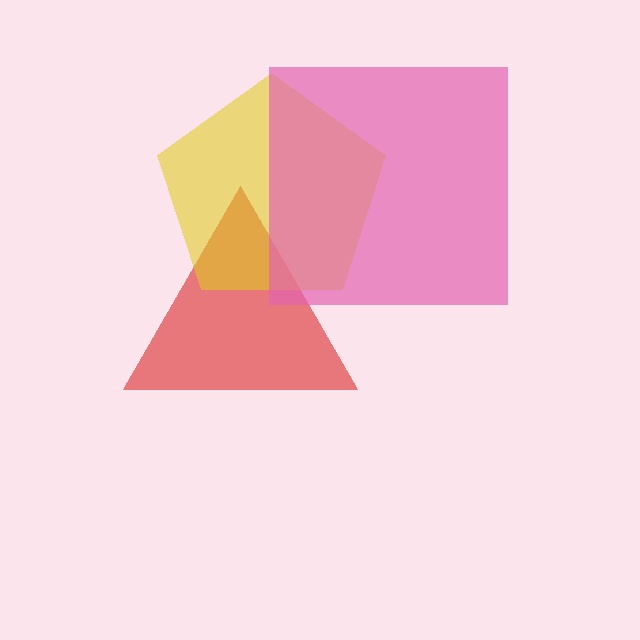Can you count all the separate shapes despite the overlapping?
Yes, there are 3 separate shapes.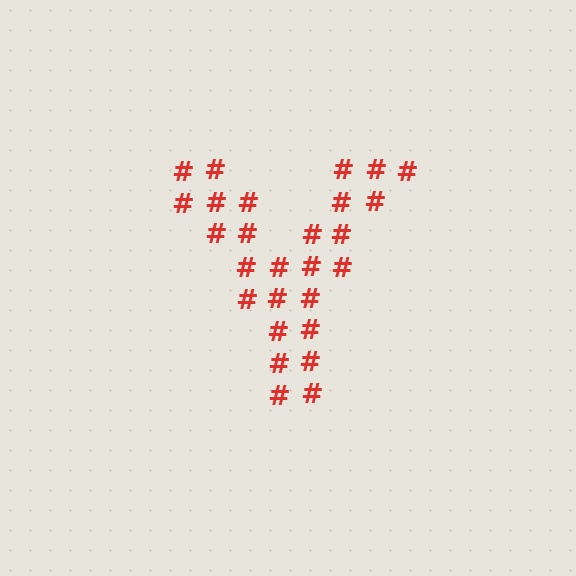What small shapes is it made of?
It is made of small hash symbols.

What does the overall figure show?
The overall figure shows the letter Y.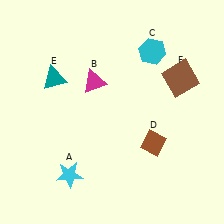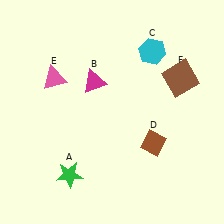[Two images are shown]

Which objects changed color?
A changed from cyan to green. E changed from teal to pink.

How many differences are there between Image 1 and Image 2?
There are 2 differences between the two images.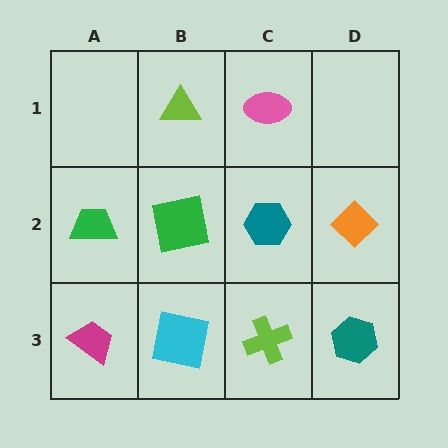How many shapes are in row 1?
2 shapes.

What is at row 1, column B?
A lime triangle.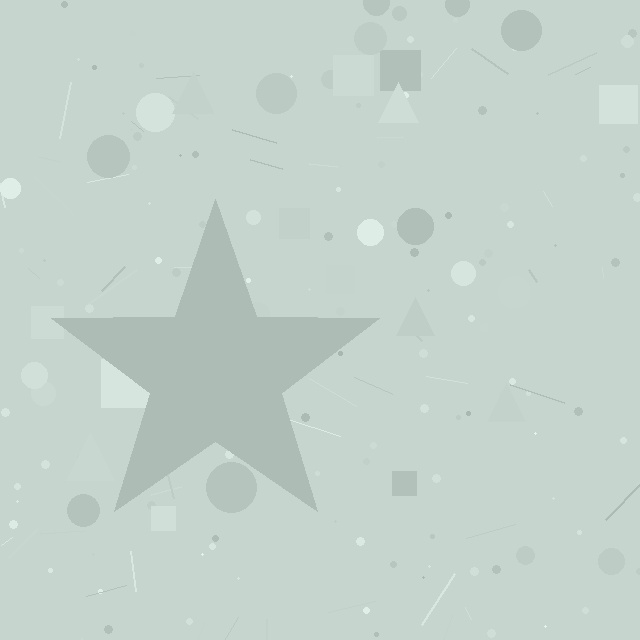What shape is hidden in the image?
A star is hidden in the image.